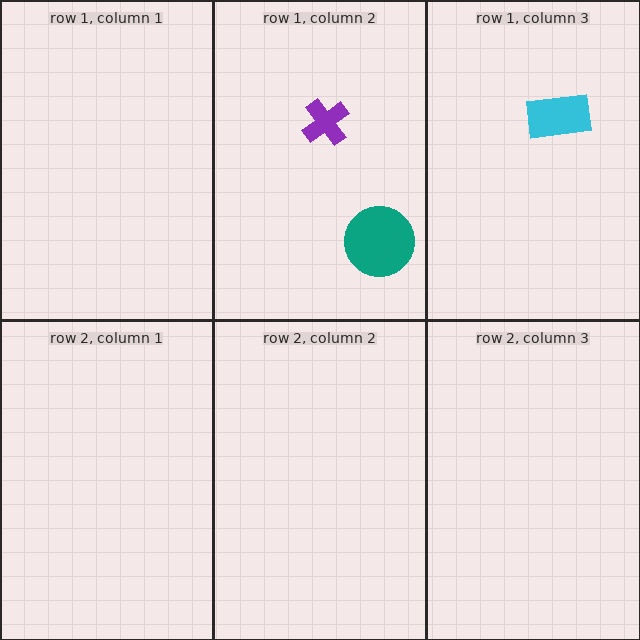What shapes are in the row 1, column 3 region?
The cyan rectangle.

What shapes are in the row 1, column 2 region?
The teal circle, the purple cross.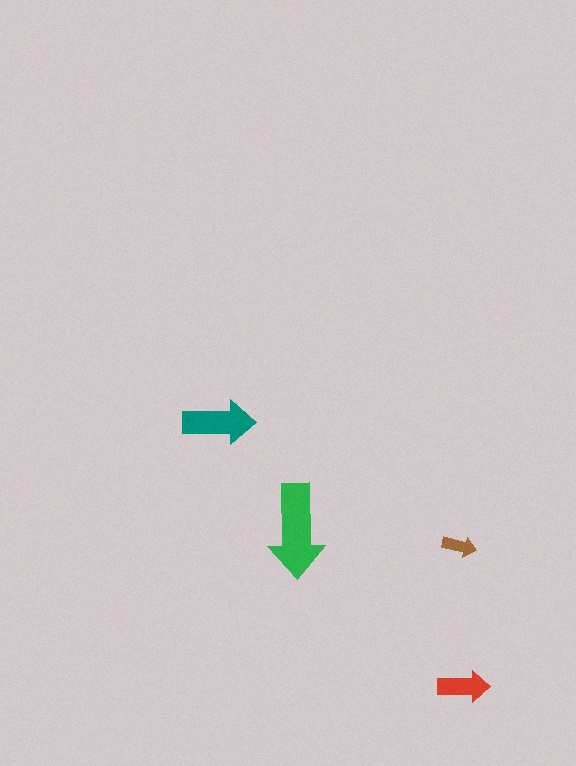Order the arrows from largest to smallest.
the green one, the teal one, the red one, the brown one.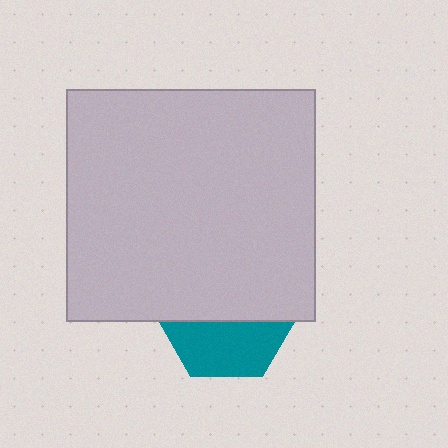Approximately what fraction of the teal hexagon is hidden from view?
Roughly 58% of the teal hexagon is hidden behind the light gray rectangle.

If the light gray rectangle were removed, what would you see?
You would see the complete teal hexagon.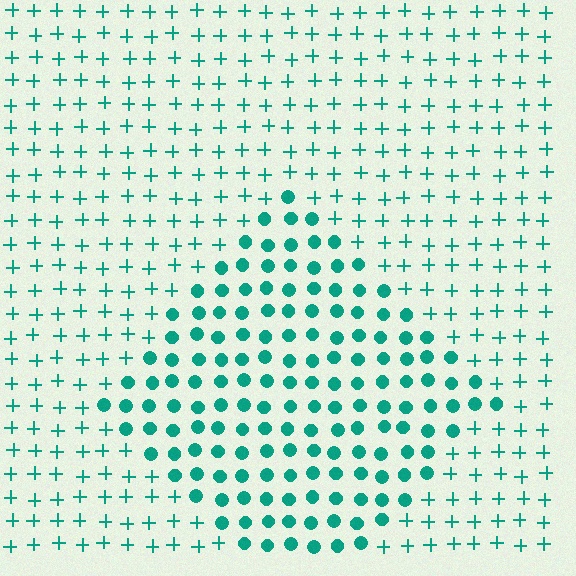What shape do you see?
I see a diamond.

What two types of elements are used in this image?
The image uses circles inside the diamond region and plus signs outside it.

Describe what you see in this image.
The image is filled with small teal elements arranged in a uniform grid. A diamond-shaped region contains circles, while the surrounding area contains plus signs. The boundary is defined purely by the change in element shape.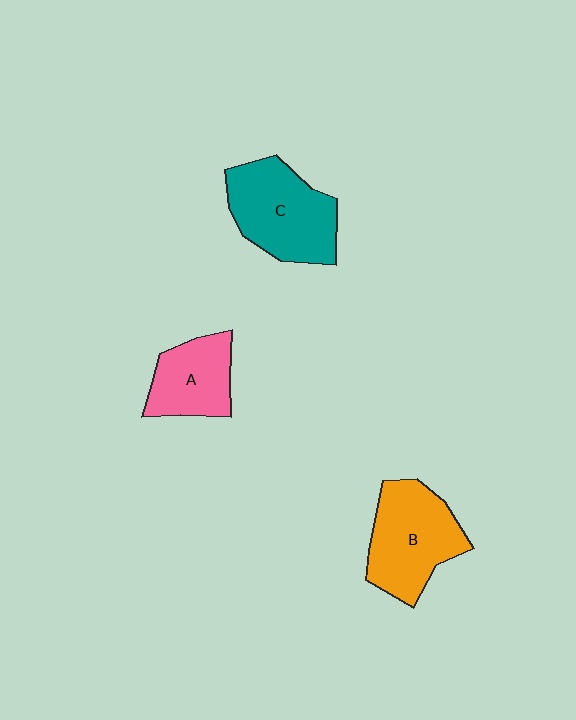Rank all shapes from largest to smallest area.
From largest to smallest: C (teal), B (orange), A (pink).